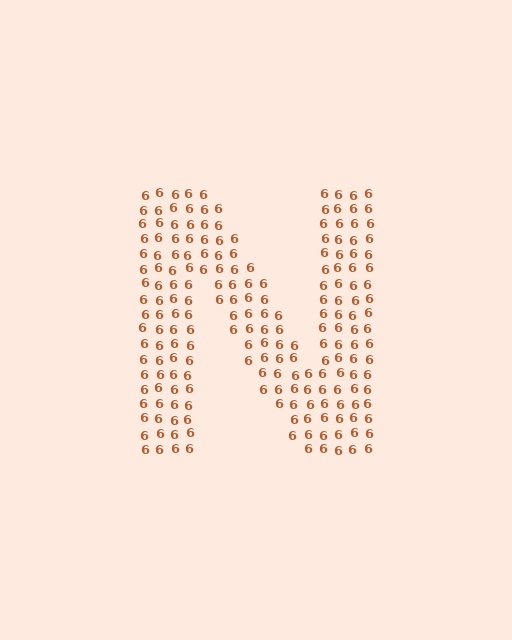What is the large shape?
The large shape is the letter N.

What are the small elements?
The small elements are digit 6's.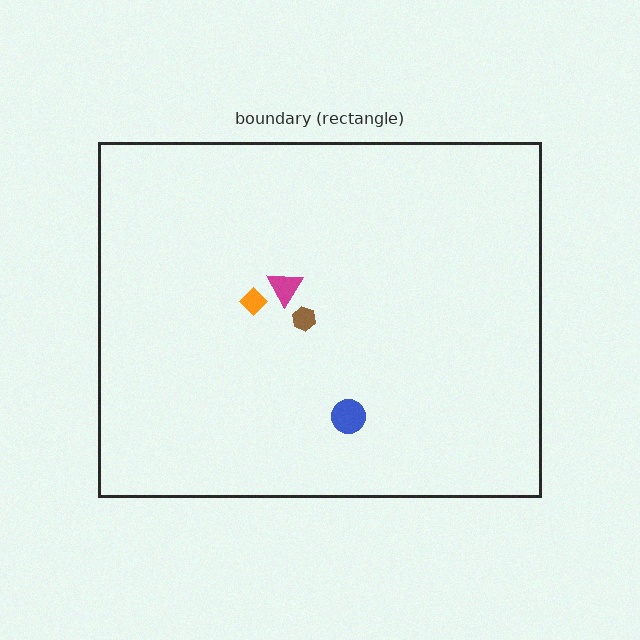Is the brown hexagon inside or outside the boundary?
Inside.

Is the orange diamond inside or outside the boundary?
Inside.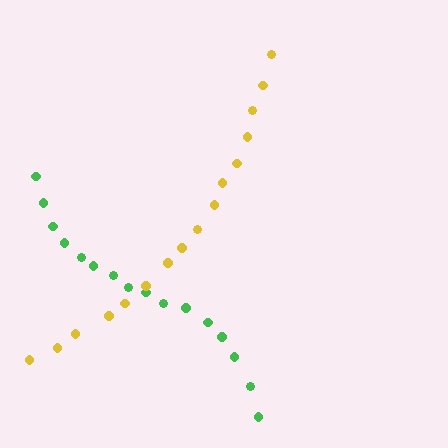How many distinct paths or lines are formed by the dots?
There are 2 distinct paths.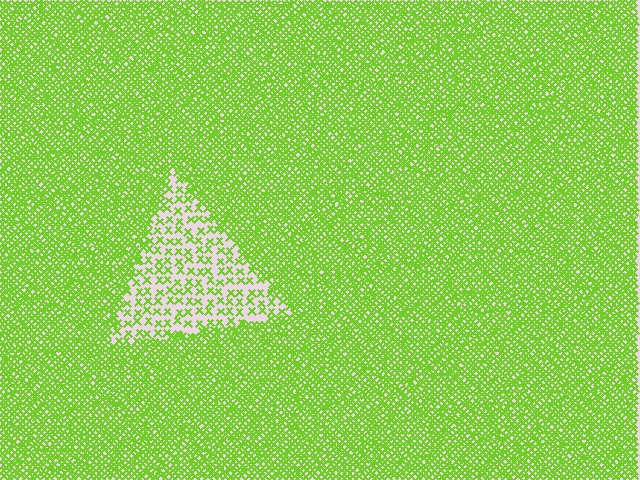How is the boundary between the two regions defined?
The boundary is defined by a change in element density (approximately 3.1x ratio). All elements are the same color, size, and shape.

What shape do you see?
I see a triangle.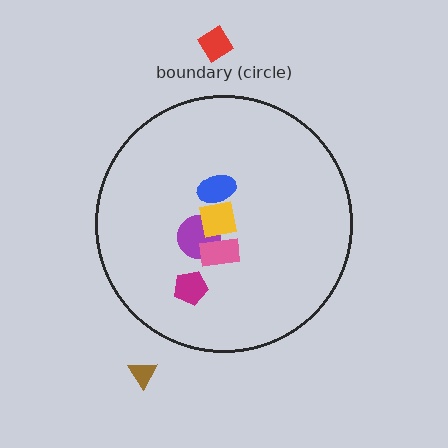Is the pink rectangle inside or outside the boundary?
Inside.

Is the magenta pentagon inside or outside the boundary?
Inside.